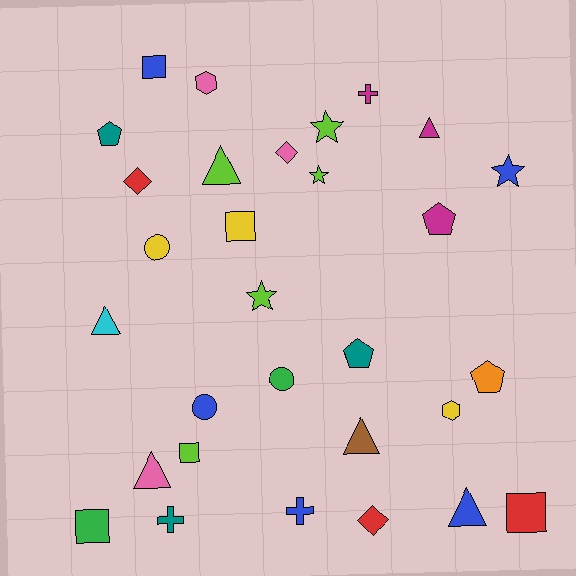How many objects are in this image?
There are 30 objects.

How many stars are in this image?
There are 4 stars.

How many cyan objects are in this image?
There is 1 cyan object.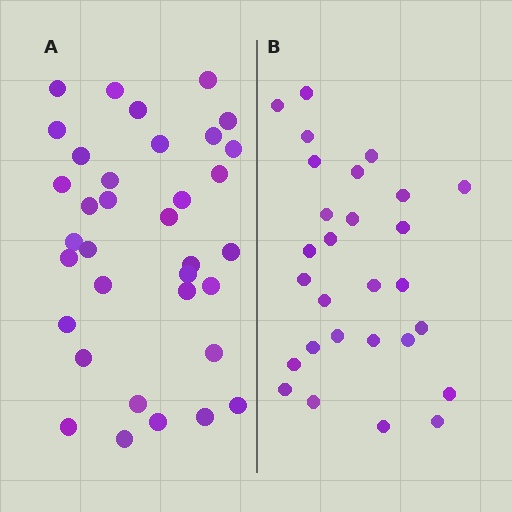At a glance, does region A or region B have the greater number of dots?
Region A (the left region) has more dots.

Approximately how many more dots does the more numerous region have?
Region A has roughly 8 or so more dots than region B.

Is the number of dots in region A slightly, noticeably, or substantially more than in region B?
Region A has noticeably more, but not dramatically so. The ratio is roughly 1.2 to 1.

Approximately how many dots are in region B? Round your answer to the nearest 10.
About 30 dots. (The exact count is 28, which rounds to 30.)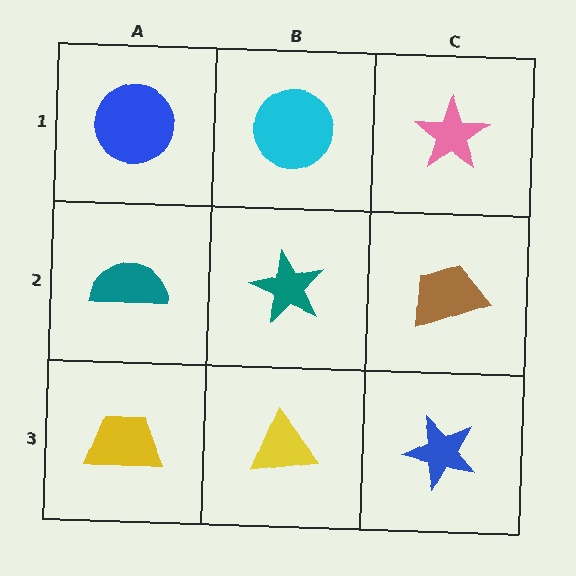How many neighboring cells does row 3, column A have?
2.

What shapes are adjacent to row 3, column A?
A teal semicircle (row 2, column A), a yellow triangle (row 3, column B).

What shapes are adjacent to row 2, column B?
A cyan circle (row 1, column B), a yellow triangle (row 3, column B), a teal semicircle (row 2, column A), a brown trapezoid (row 2, column C).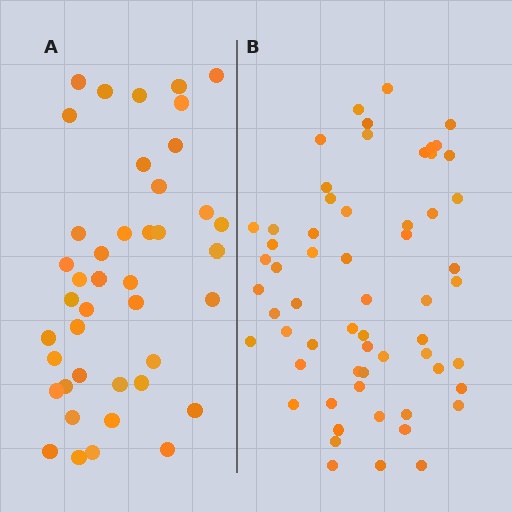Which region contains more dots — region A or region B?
Region B (the right region) has more dots.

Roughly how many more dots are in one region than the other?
Region B has approximately 20 more dots than region A.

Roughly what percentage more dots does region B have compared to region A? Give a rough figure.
About 45% more.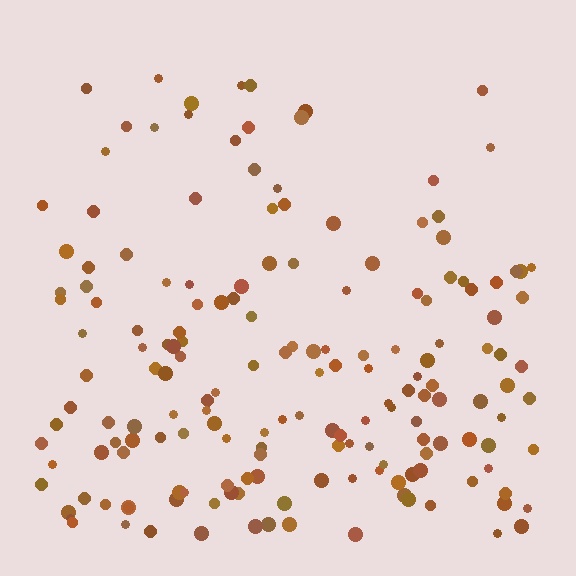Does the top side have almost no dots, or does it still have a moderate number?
Still a moderate number, just noticeably fewer than the bottom.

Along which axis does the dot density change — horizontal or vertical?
Vertical.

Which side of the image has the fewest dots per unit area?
The top.